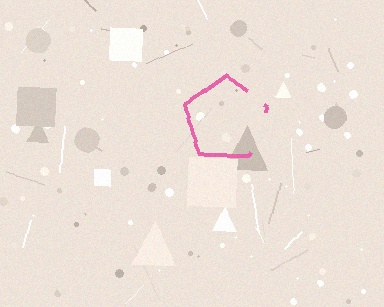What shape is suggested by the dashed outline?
The dashed outline suggests a pentagon.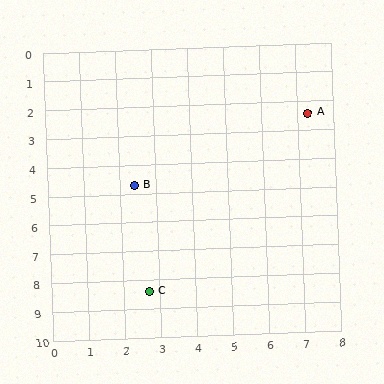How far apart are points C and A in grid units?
Points C and A are about 7.6 grid units apart.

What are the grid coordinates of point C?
Point C is at approximately (2.7, 8.4).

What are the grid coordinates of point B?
Point B is at approximately (2.4, 4.7).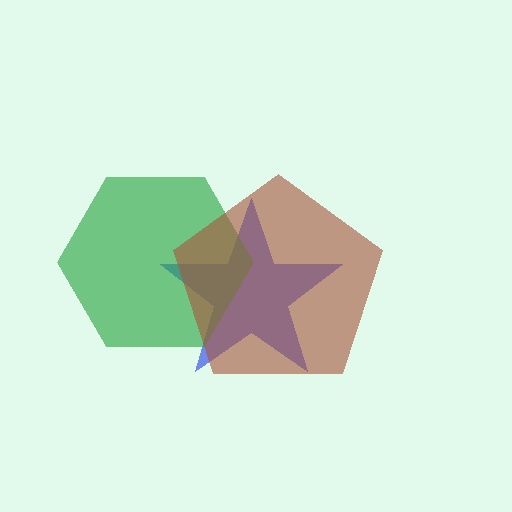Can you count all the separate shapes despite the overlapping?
Yes, there are 3 separate shapes.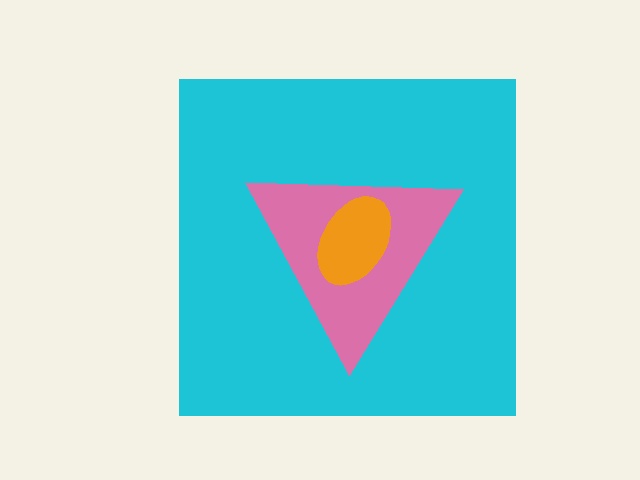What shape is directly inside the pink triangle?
The orange ellipse.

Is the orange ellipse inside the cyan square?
Yes.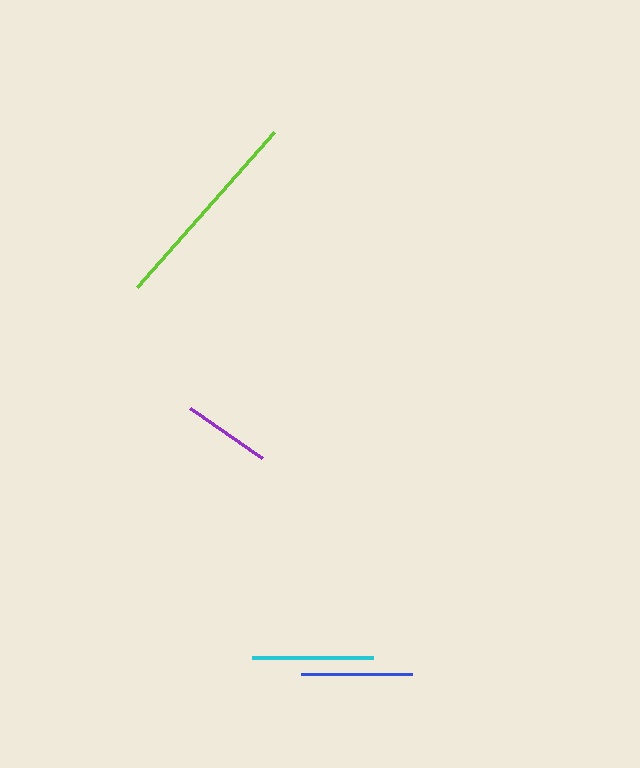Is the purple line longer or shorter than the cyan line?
The cyan line is longer than the purple line.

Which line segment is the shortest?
The purple line is the shortest at approximately 87 pixels.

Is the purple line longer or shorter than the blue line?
The blue line is longer than the purple line.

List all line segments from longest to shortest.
From longest to shortest: lime, cyan, blue, purple.